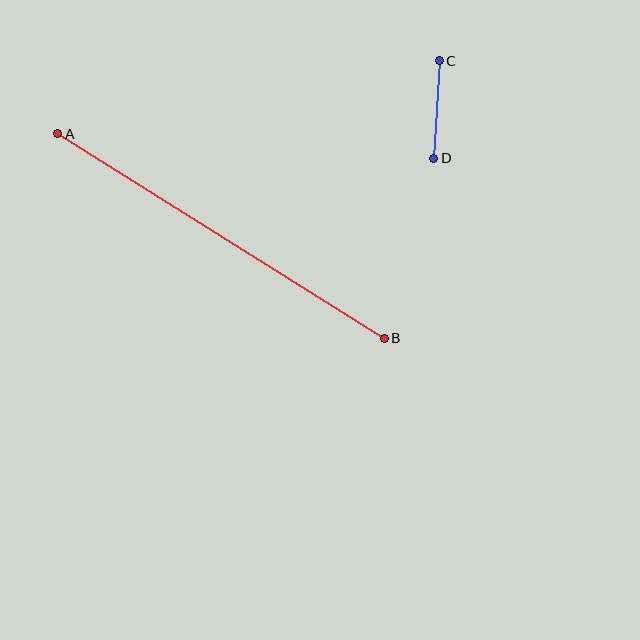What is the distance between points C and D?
The distance is approximately 98 pixels.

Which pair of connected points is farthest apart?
Points A and B are farthest apart.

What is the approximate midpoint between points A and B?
The midpoint is at approximately (221, 236) pixels.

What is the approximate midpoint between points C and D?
The midpoint is at approximately (436, 109) pixels.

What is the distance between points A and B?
The distance is approximately 386 pixels.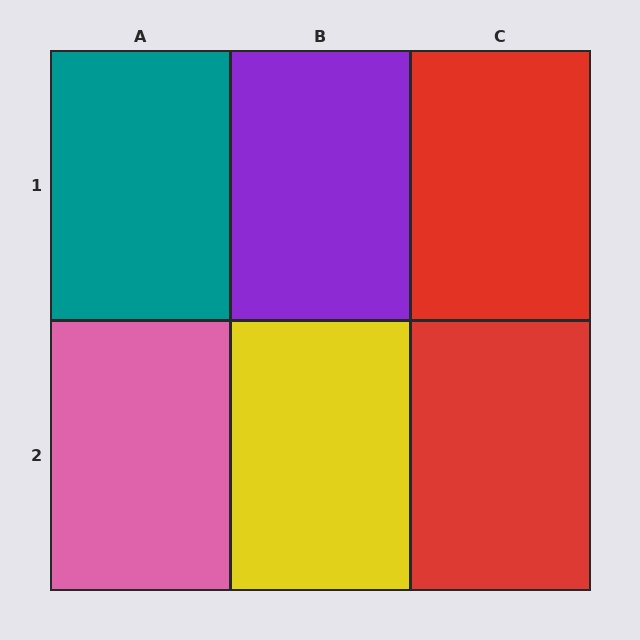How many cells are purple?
1 cell is purple.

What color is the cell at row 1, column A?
Teal.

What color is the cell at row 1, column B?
Purple.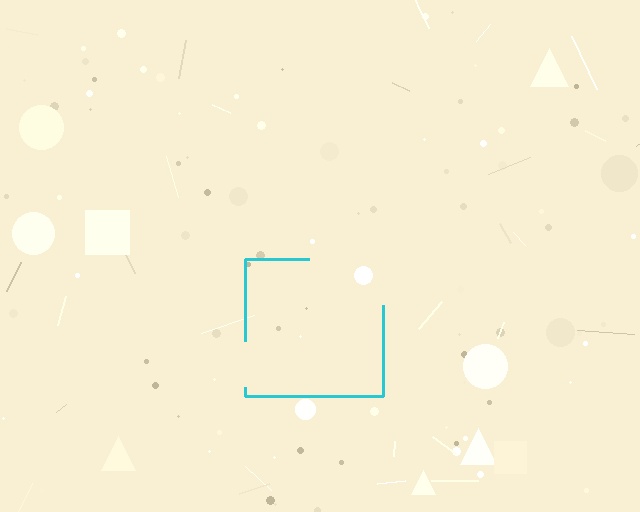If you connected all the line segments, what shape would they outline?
They would outline a square.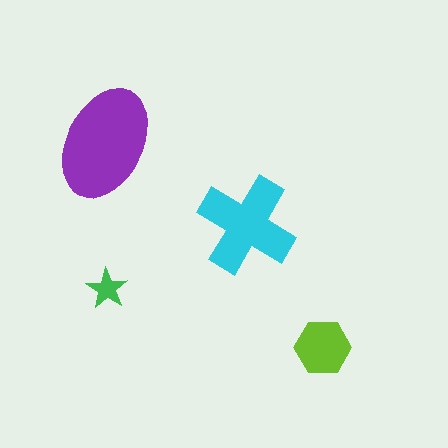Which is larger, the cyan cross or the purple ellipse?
The purple ellipse.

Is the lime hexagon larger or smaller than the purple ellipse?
Smaller.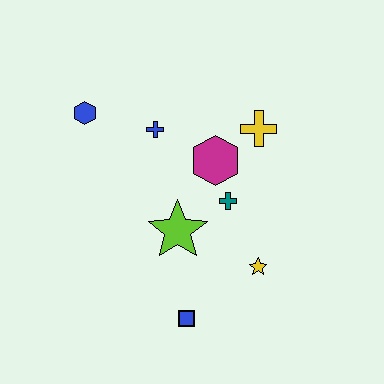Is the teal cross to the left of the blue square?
No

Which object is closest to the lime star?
The teal cross is closest to the lime star.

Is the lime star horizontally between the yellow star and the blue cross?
Yes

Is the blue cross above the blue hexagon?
No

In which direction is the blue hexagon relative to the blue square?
The blue hexagon is above the blue square.